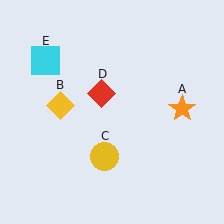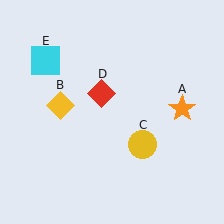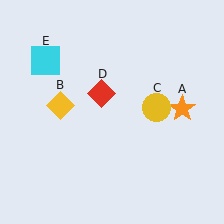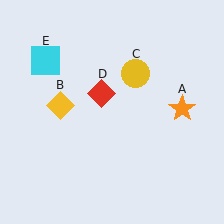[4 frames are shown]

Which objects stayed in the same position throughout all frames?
Orange star (object A) and yellow diamond (object B) and red diamond (object D) and cyan square (object E) remained stationary.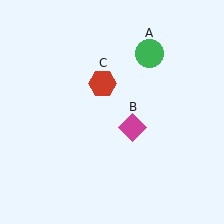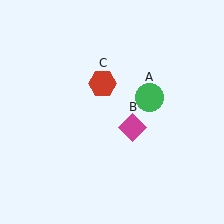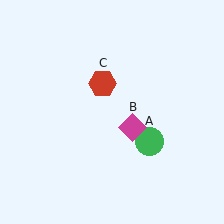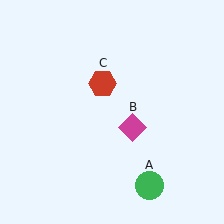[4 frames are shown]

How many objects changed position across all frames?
1 object changed position: green circle (object A).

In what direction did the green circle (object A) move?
The green circle (object A) moved down.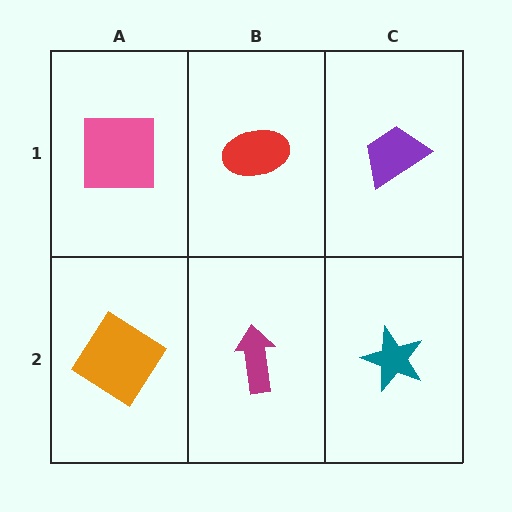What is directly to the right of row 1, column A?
A red ellipse.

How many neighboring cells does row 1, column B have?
3.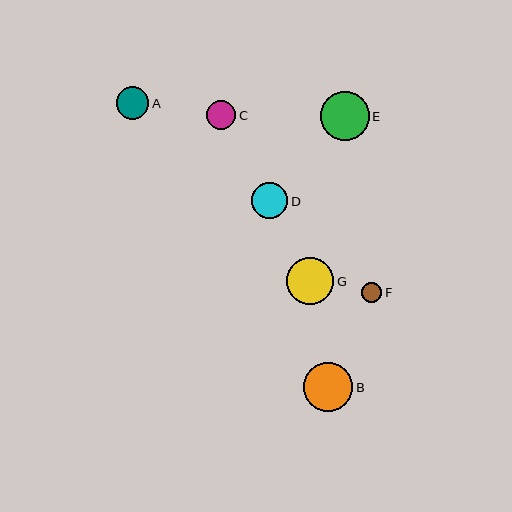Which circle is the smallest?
Circle F is the smallest with a size of approximately 20 pixels.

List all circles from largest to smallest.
From largest to smallest: B, E, G, D, A, C, F.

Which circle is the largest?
Circle B is the largest with a size of approximately 49 pixels.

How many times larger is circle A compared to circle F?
Circle A is approximately 1.6 times the size of circle F.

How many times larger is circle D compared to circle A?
Circle D is approximately 1.1 times the size of circle A.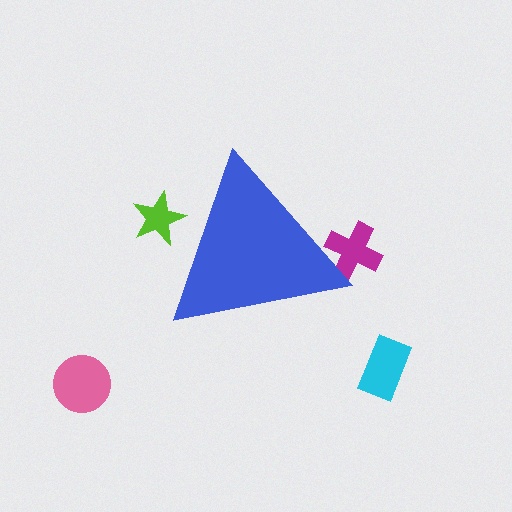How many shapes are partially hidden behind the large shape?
2 shapes are partially hidden.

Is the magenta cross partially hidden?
Yes, the magenta cross is partially hidden behind the blue triangle.